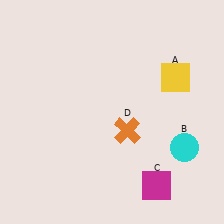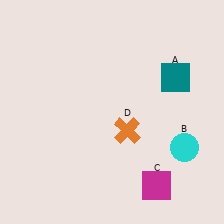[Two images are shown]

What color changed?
The square (A) changed from yellow in Image 1 to teal in Image 2.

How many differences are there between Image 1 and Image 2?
There is 1 difference between the two images.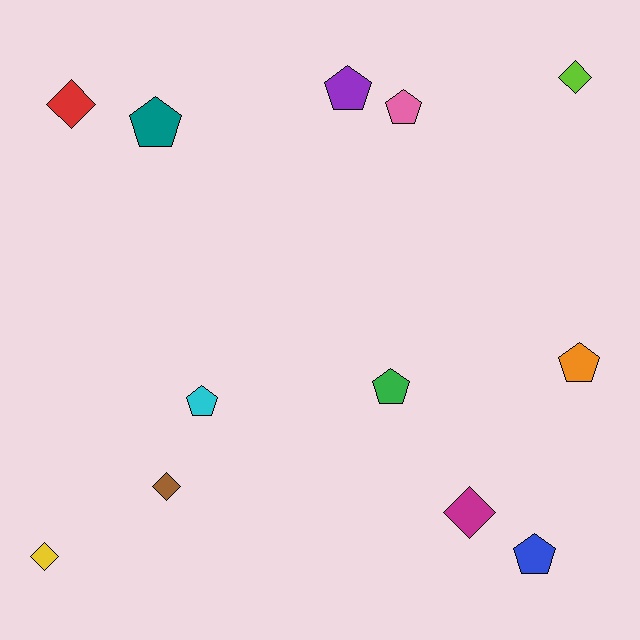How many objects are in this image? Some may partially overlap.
There are 12 objects.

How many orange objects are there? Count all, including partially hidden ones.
There is 1 orange object.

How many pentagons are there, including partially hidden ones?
There are 7 pentagons.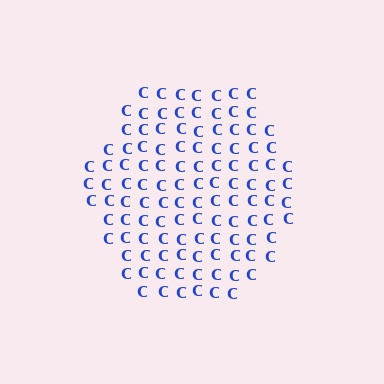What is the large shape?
The large shape is a hexagon.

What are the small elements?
The small elements are letter C's.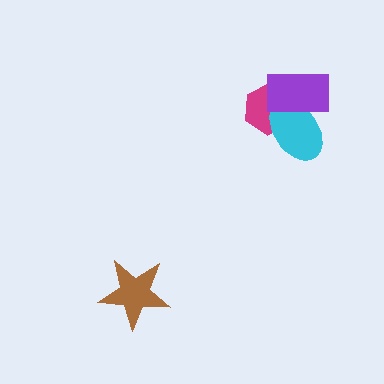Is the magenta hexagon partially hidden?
Yes, it is partially covered by another shape.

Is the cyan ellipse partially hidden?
Yes, it is partially covered by another shape.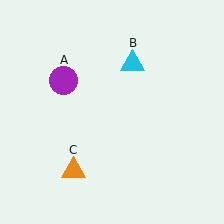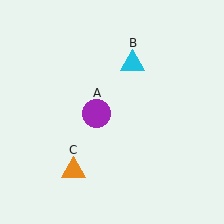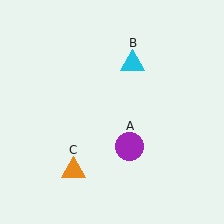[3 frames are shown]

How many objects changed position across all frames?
1 object changed position: purple circle (object A).